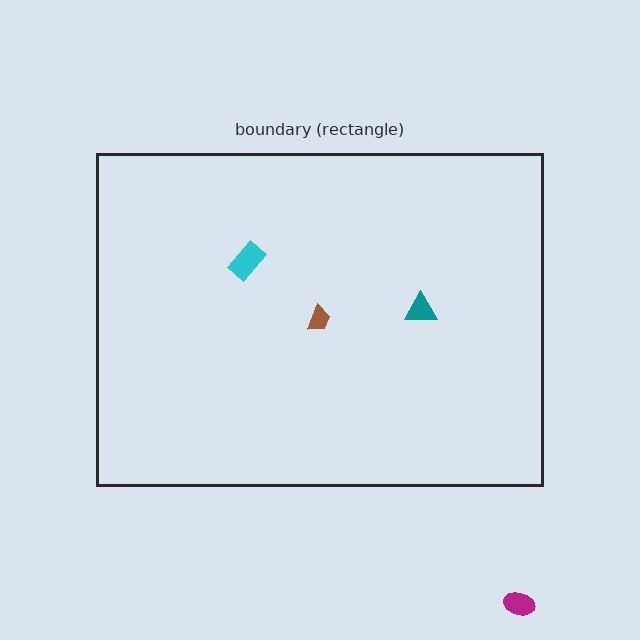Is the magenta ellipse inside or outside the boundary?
Outside.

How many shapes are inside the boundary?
3 inside, 1 outside.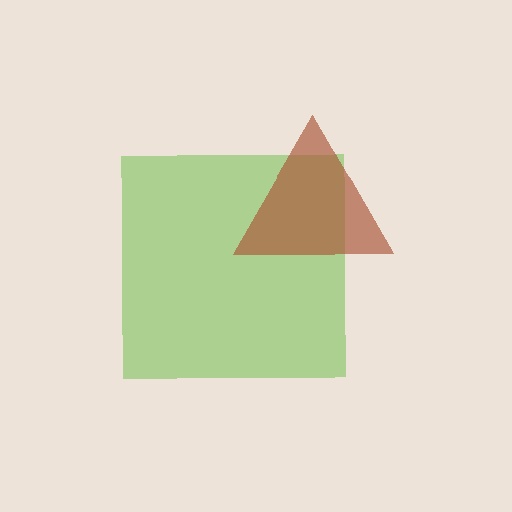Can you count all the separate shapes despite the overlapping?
Yes, there are 2 separate shapes.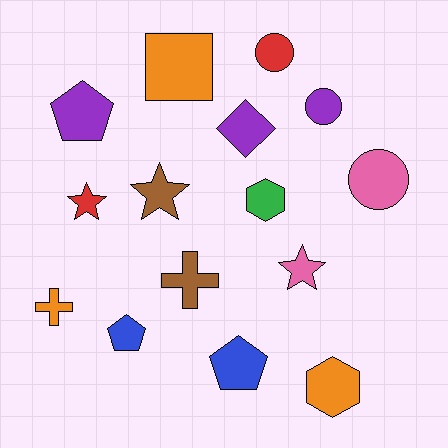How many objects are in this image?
There are 15 objects.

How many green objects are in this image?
There is 1 green object.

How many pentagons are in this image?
There are 3 pentagons.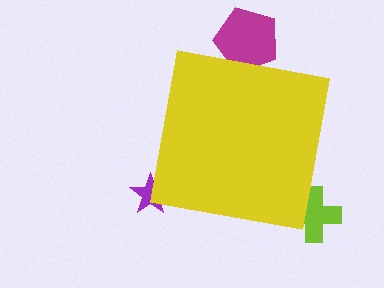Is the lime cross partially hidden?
Yes, the lime cross is partially hidden behind the yellow square.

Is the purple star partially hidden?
Yes, the purple star is partially hidden behind the yellow square.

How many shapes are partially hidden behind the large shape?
3 shapes are partially hidden.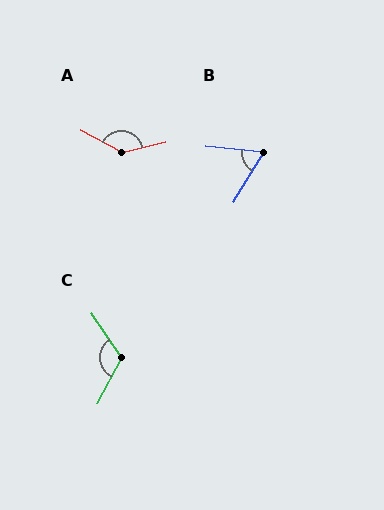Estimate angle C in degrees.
Approximately 118 degrees.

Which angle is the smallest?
B, at approximately 64 degrees.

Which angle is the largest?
A, at approximately 138 degrees.